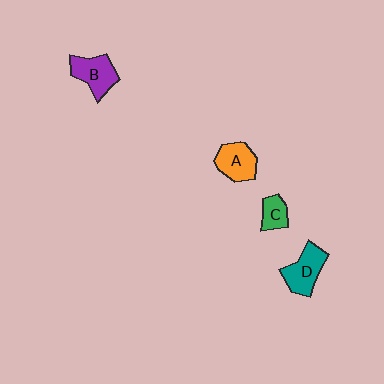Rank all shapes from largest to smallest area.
From largest to smallest: D (teal), B (purple), A (orange), C (green).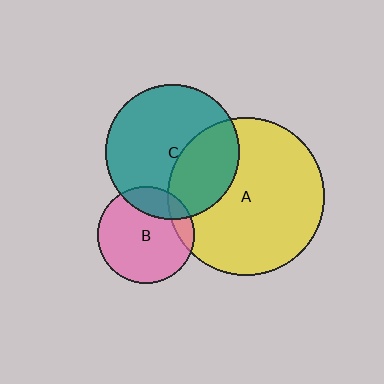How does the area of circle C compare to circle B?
Approximately 1.9 times.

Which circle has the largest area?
Circle A (yellow).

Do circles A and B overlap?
Yes.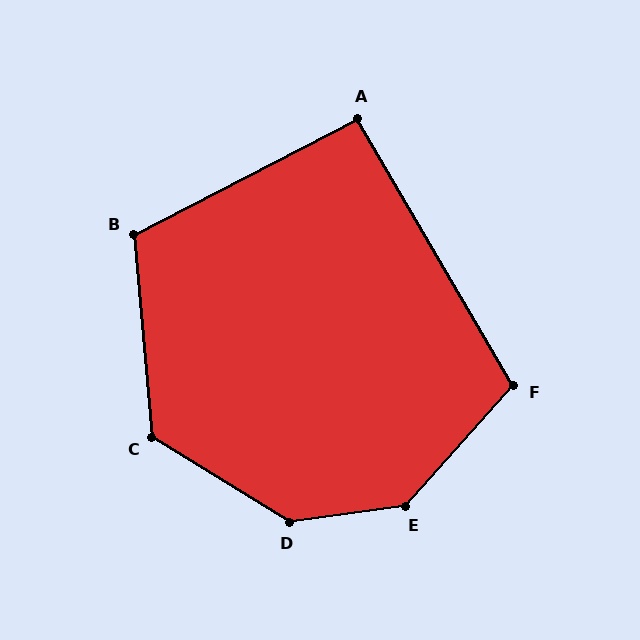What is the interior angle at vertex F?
Approximately 108 degrees (obtuse).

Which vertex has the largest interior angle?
D, at approximately 140 degrees.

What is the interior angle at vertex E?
Approximately 140 degrees (obtuse).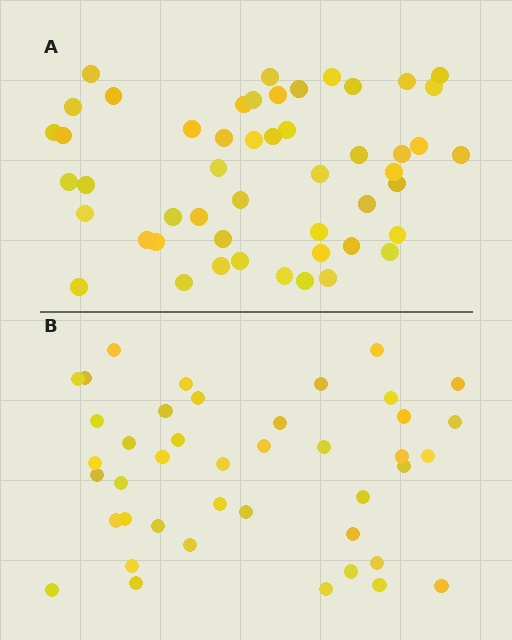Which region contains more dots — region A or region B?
Region A (the top region) has more dots.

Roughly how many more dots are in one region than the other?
Region A has roughly 8 or so more dots than region B.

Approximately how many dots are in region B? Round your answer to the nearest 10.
About 40 dots. (The exact count is 42, which rounds to 40.)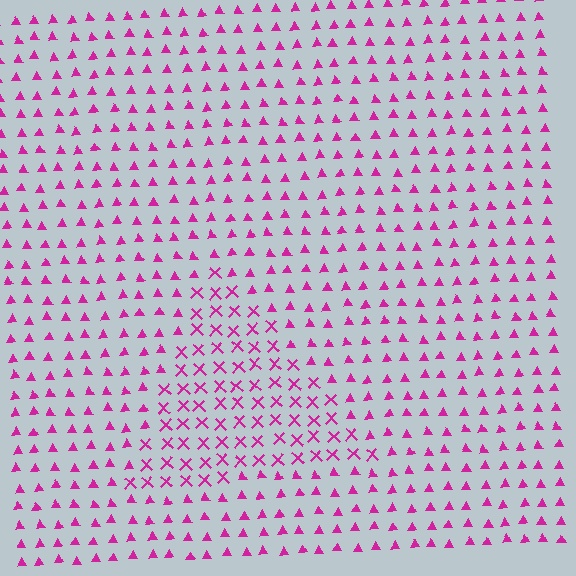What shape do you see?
I see a triangle.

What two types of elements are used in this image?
The image uses X marks inside the triangle region and triangles outside it.